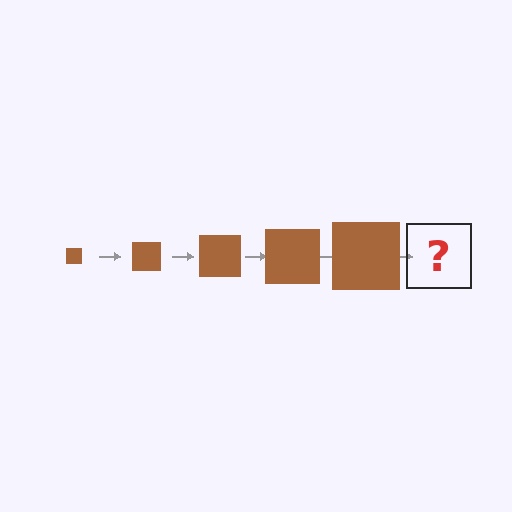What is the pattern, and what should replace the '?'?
The pattern is that the square gets progressively larger each step. The '?' should be a brown square, larger than the previous one.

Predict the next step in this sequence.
The next step is a brown square, larger than the previous one.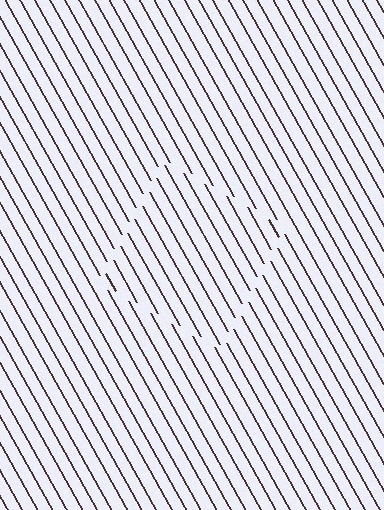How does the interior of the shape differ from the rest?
The interior of the shape contains the same grating, shifted by half a period — the contour is defined by the phase discontinuity where line-ends from the inner and outer gratings abut.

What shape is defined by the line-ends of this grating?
An illusory square. The interior of the shape contains the same grating, shifted by half a period — the contour is defined by the phase discontinuity where line-ends from the inner and outer gratings abut.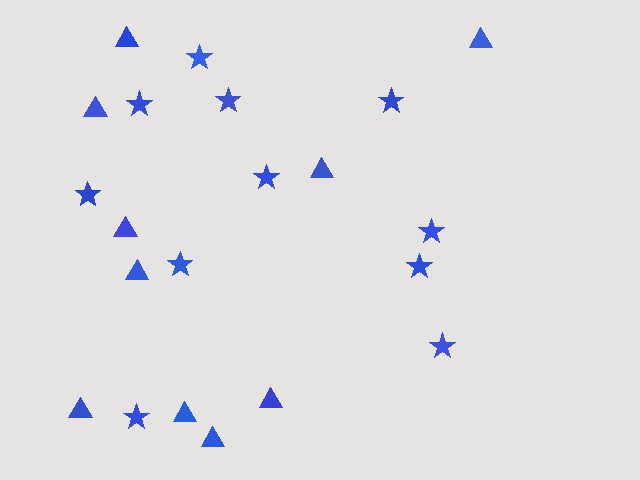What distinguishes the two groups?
There are 2 groups: one group of stars (11) and one group of triangles (10).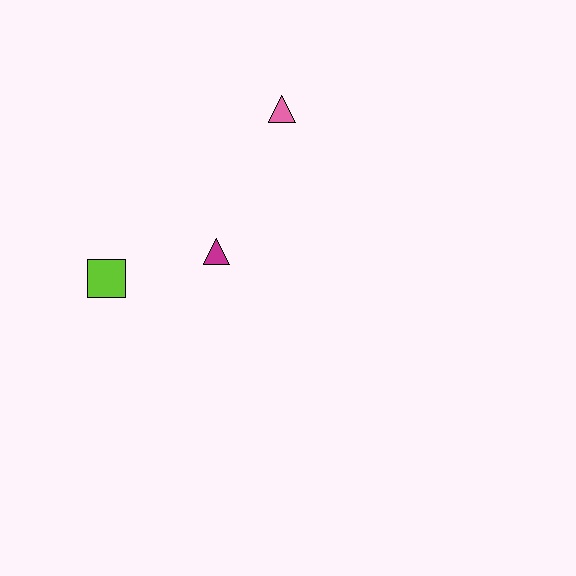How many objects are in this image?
There are 3 objects.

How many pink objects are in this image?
There is 1 pink object.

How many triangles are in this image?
There are 2 triangles.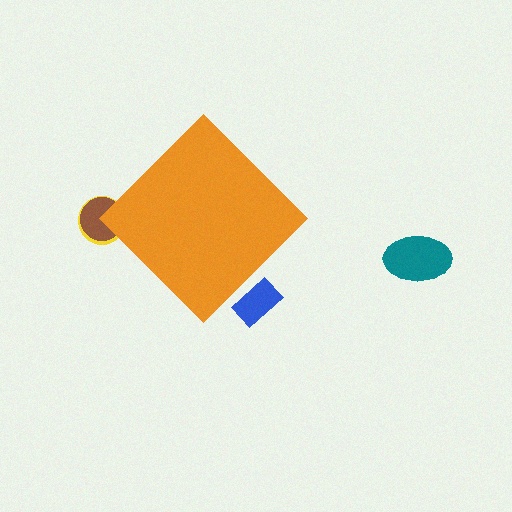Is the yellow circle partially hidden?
Yes, the yellow circle is partially hidden behind the orange diamond.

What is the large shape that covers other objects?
An orange diamond.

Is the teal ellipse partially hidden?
No, the teal ellipse is fully visible.